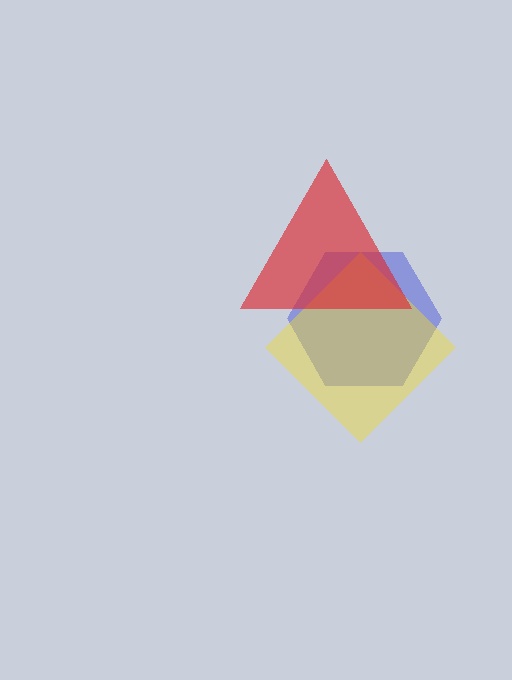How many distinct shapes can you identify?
There are 3 distinct shapes: a blue hexagon, a yellow diamond, a red triangle.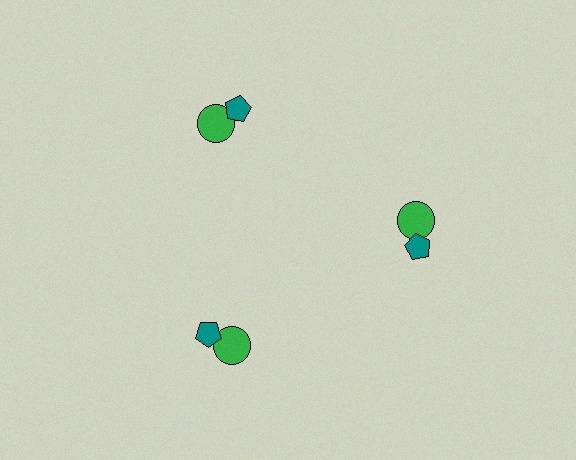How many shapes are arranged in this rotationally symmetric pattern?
There are 6 shapes, arranged in 3 groups of 2.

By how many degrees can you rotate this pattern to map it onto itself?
The pattern maps onto itself every 120 degrees of rotation.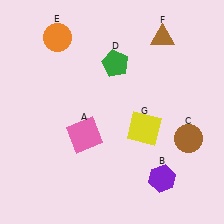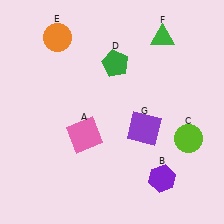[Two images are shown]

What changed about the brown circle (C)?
In Image 1, C is brown. In Image 2, it changed to lime.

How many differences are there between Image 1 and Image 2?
There are 3 differences between the two images.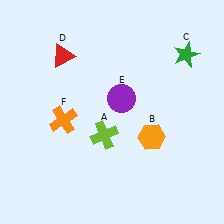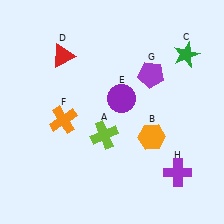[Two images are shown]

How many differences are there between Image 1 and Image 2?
There are 2 differences between the two images.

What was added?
A purple pentagon (G), a purple cross (H) were added in Image 2.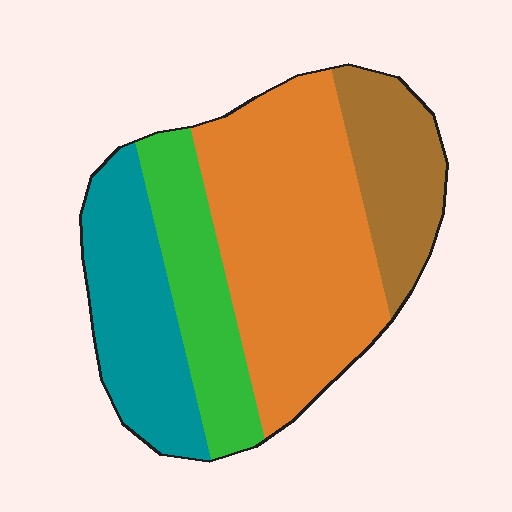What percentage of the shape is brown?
Brown takes up about one sixth (1/6) of the shape.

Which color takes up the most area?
Orange, at roughly 45%.